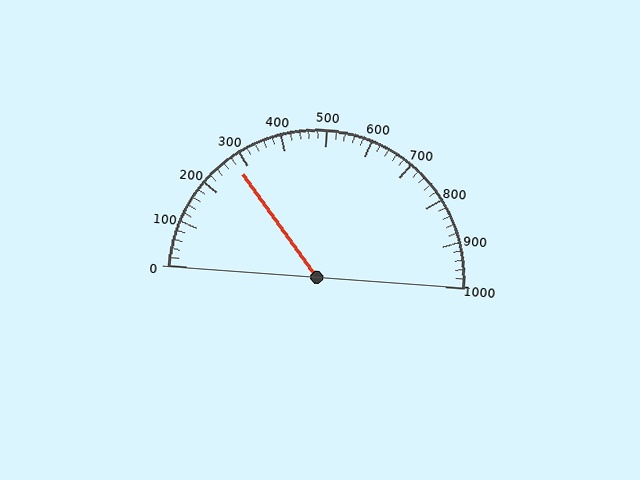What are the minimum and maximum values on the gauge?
The gauge ranges from 0 to 1000.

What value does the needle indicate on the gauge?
The needle indicates approximately 280.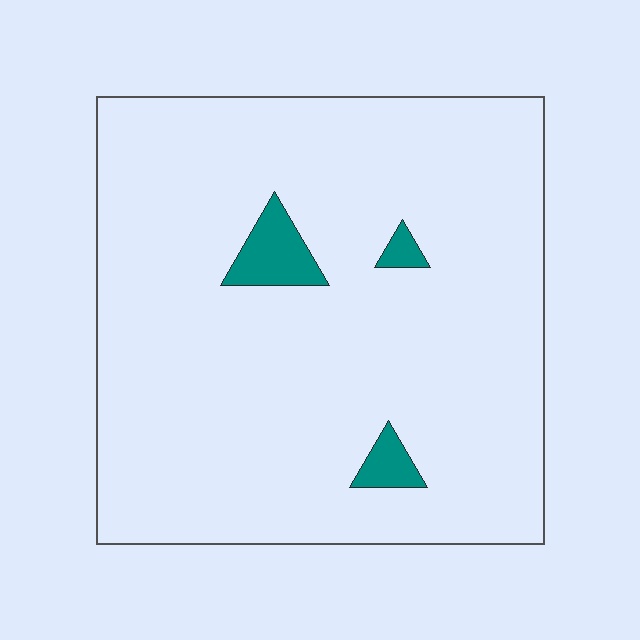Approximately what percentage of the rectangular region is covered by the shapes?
Approximately 5%.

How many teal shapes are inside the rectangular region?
3.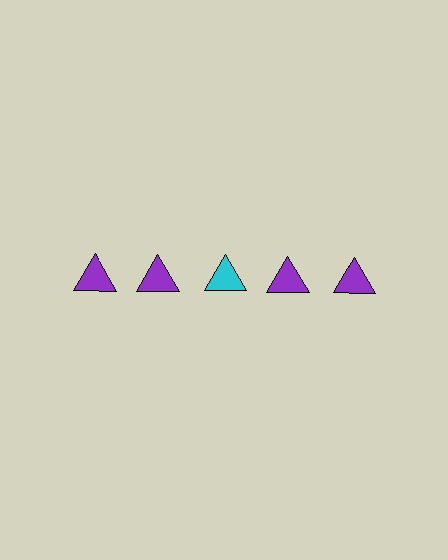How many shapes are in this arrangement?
There are 5 shapes arranged in a grid pattern.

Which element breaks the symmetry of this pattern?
The cyan triangle in the top row, center column breaks the symmetry. All other shapes are purple triangles.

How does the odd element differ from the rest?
It has a different color: cyan instead of purple.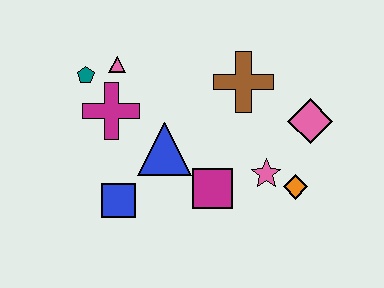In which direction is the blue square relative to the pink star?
The blue square is to the left of the pink star.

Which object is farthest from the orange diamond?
The teal pentagon is farthest from the orange diamond.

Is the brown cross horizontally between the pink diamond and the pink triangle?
Yes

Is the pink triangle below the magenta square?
No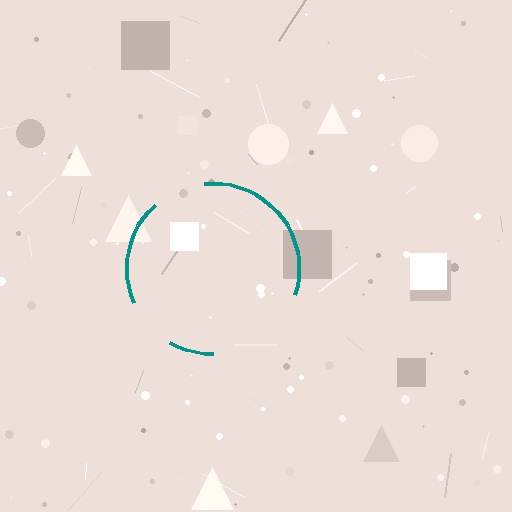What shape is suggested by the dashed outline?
The dashed outline suggests a circle.